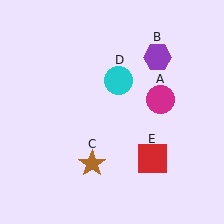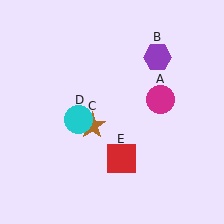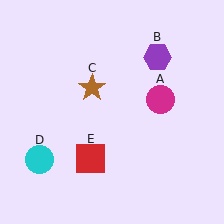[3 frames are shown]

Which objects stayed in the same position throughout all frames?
Magenta circle (object A) and purple hexagon (object B) remained stationary.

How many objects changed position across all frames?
3 objects changed position: brown star (object C), cyan circle (object D), red square (object E).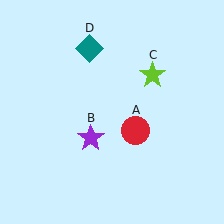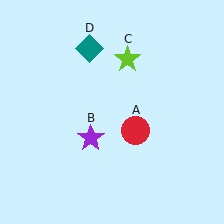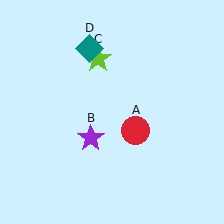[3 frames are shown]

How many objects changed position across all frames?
1 object changed position: lime star (object C).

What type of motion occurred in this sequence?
The lime star (object C) rotated counterclockwise around the center of the scene.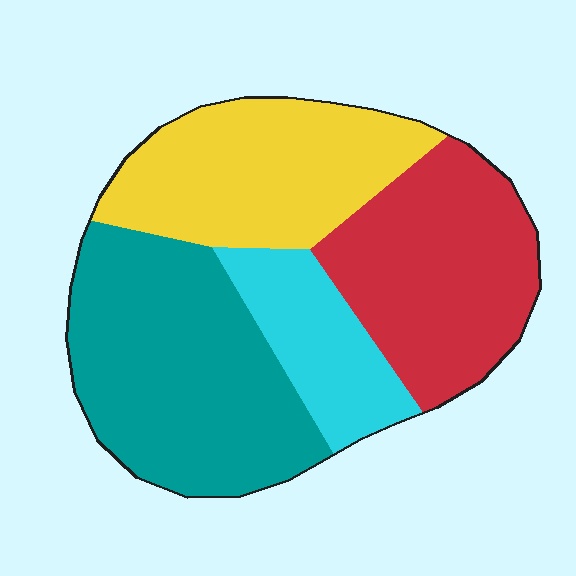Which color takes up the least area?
Cyan, at roughly 15%.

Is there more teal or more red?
Teal.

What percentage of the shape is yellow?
Yellow covers 26% of the shape.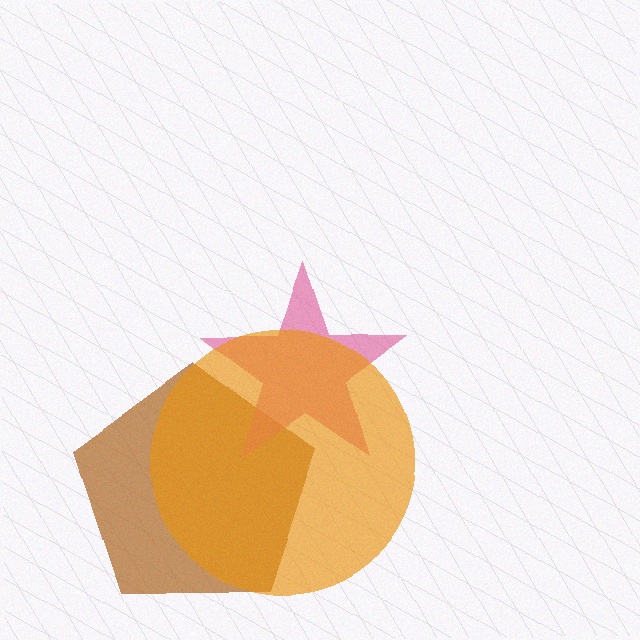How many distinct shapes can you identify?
There are 3 distinct shapes: a brown pentagon, a pink star, an orange circle.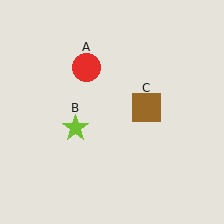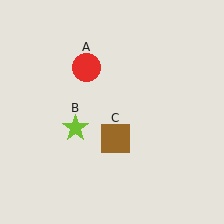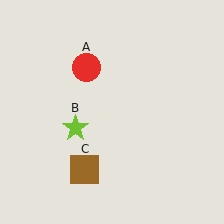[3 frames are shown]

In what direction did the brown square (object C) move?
The brown square (object C) moved down and to the left.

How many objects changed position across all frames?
1 object changed position: brown square (object C).